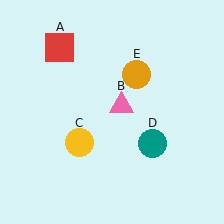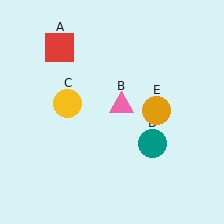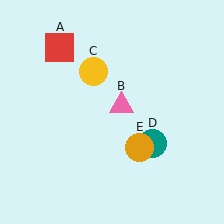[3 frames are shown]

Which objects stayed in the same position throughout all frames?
Red square (object A) and pink triangle (object B) and teal circle (object D) remained stationary.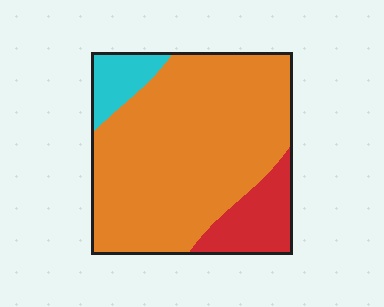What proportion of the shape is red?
Red covers roughly 15% of the shape.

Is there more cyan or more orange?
Orange.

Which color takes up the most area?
Orange, at roughly 75%.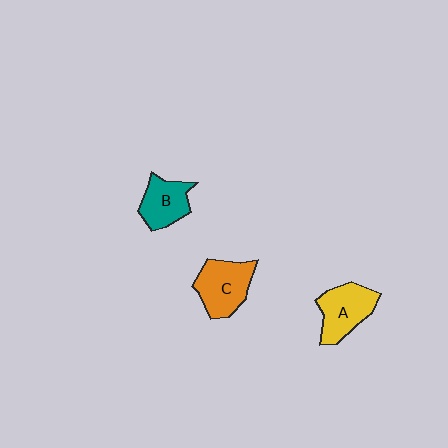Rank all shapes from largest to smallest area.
From largest to smallest: C (orange), A (yellow), B (teal).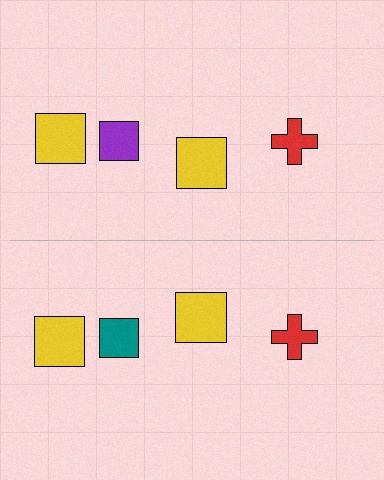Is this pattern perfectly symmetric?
No, the pattern is not perfectly symmetric. The teal square on the bottom side breaks the symmetry — its mirror counterpart is purple.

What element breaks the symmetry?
The teal square on the bottom side breaks the symmetry — its mirror counterpart is purple.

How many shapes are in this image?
There are 8 shapes in this image.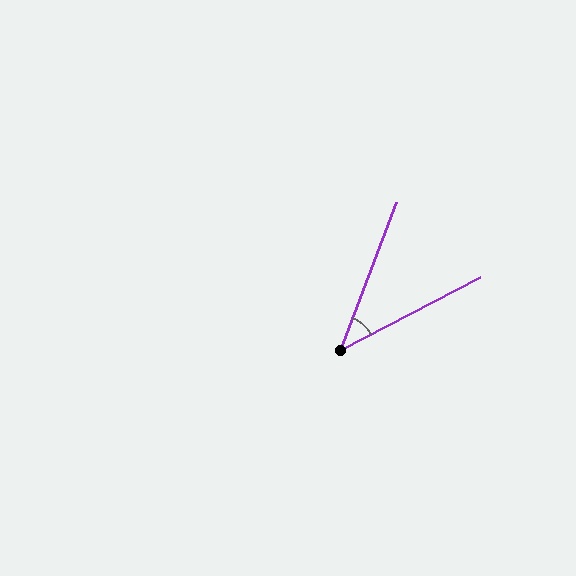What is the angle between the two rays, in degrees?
Approximately 42 degrees.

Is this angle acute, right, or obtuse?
It is acute.